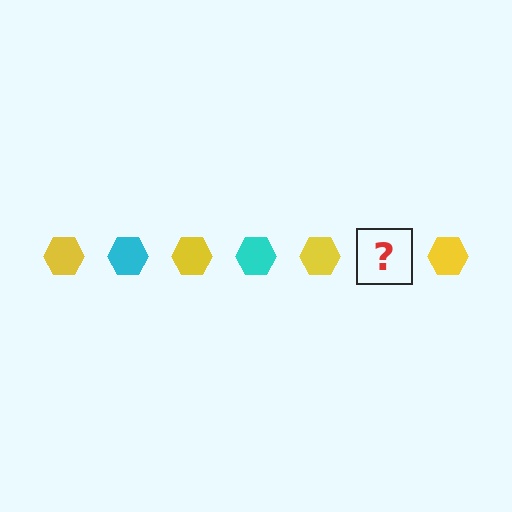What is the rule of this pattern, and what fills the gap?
The rule is that the pattern cycles through yellow, cyan hexagons. The gap should be filled with a cyan hexagon.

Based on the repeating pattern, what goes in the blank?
The blank should be a cyan hexagon.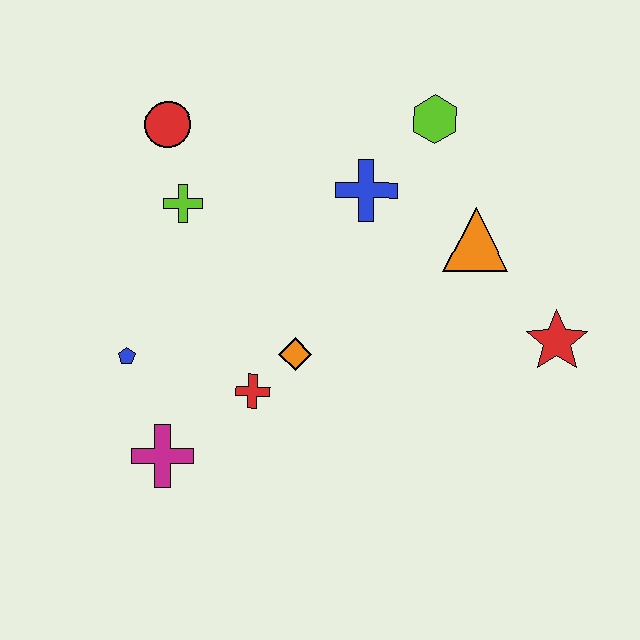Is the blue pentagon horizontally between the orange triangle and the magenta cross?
No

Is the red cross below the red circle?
Yes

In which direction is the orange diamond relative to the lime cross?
The orange diamond is below the lime cross.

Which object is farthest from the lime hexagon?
The magenta cross is farthest from the lime hexagon.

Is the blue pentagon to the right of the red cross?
No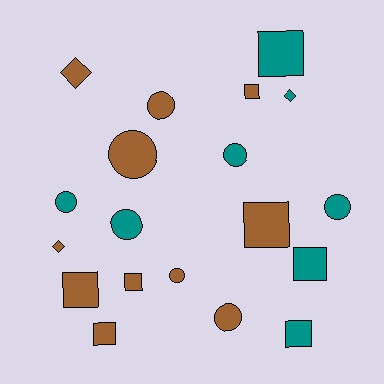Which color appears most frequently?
Brown, with 11 objects.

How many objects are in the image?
There are 19 objects.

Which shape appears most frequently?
Circle, with 8 objects.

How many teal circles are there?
There are 4 teal circles.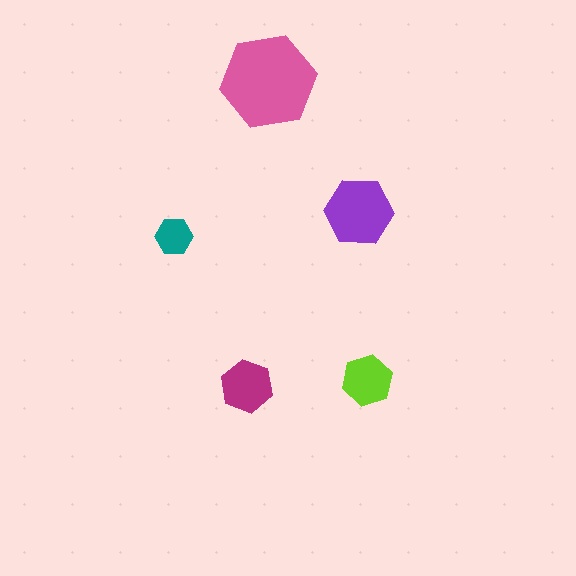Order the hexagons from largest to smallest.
the pink one, the purple one, the magenta one, the lime one, the teal one.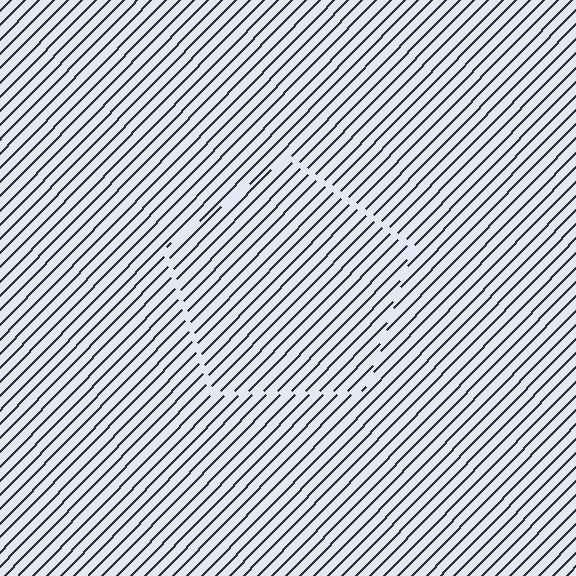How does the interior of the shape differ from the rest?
The interior of the shape contains the same grating, shifted by half a period — the contour is defined by the phase discontinuity where line-ends from the inner and outer gratings abut.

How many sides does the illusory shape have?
5 sides — the line-ends trace a pentagon.